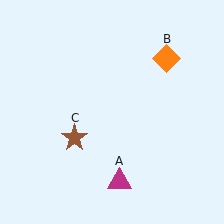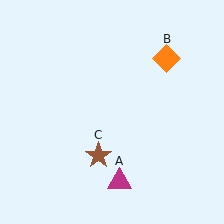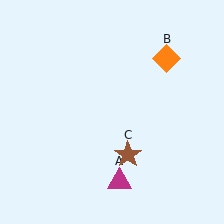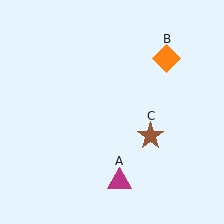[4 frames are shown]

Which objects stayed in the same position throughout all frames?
Magenta triangle (object A) and orange diamond (object B) remained stationary.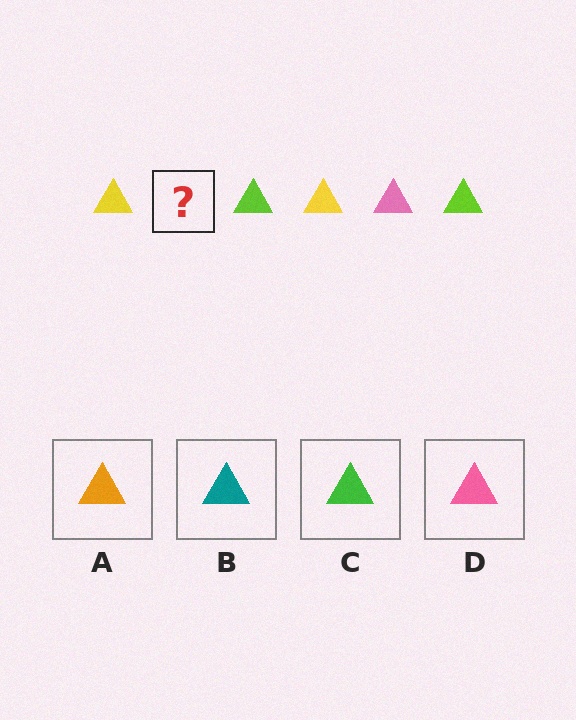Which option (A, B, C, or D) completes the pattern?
D.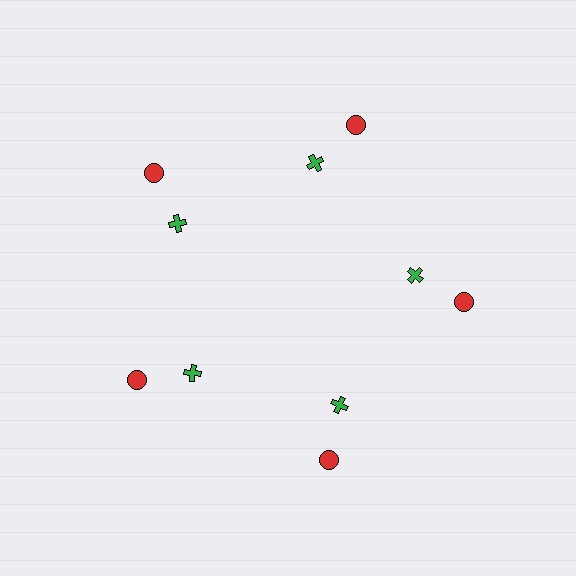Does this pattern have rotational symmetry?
Yes, this pattern has 5-fold rotational symmetry. It looks the same after rotating 72 degrees around the center.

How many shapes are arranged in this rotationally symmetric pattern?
There are 10 shapes, arranged in 5 groups of 2.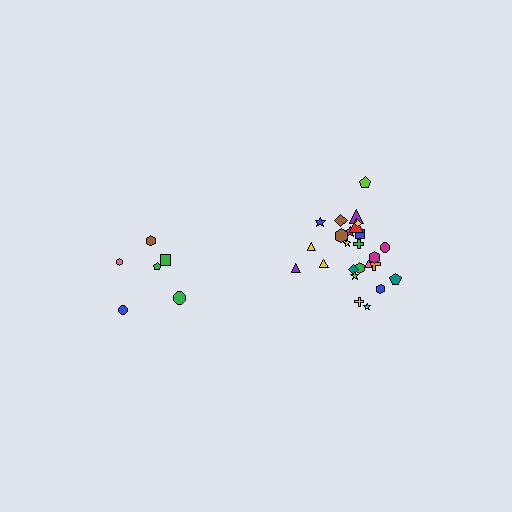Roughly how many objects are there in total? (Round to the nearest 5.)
Roughly 30 objects in total.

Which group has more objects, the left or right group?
The right group.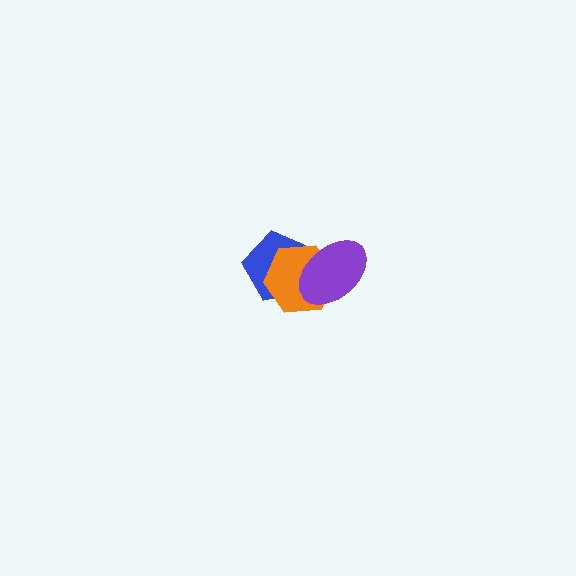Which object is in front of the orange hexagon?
The purple ellipse is in front of the orange hexagon.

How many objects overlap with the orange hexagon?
2 objects overlap with the orange hexagon.